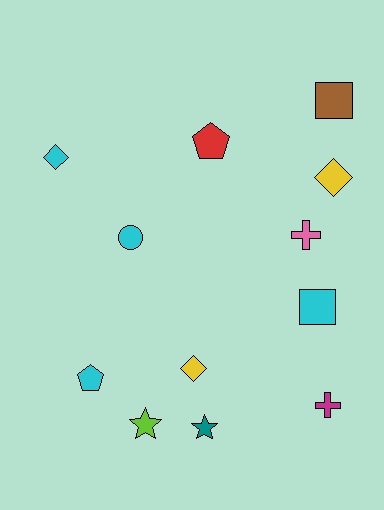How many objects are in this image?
There are 12 objects.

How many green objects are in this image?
There are no green objects.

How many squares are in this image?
There are 2 squares.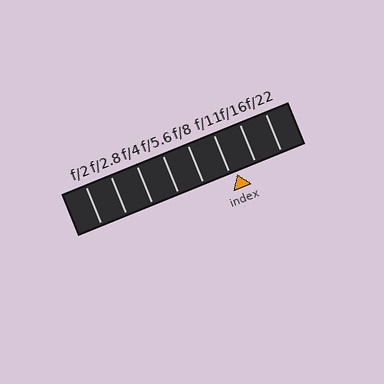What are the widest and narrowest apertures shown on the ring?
The widest aperture shown is f/2 and the narrowest is f/22.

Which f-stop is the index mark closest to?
The index mark is closest to f/11.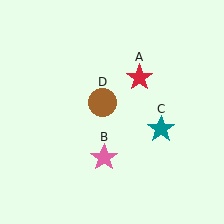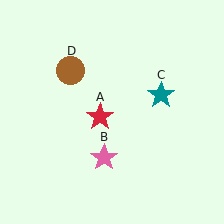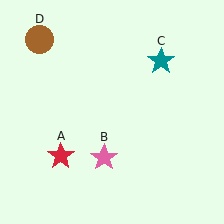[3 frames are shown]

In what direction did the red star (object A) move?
The red star (object A) moved down and to the left.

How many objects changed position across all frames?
3 objects changed position: red star (object A), teal star (object C), brown circle (object D).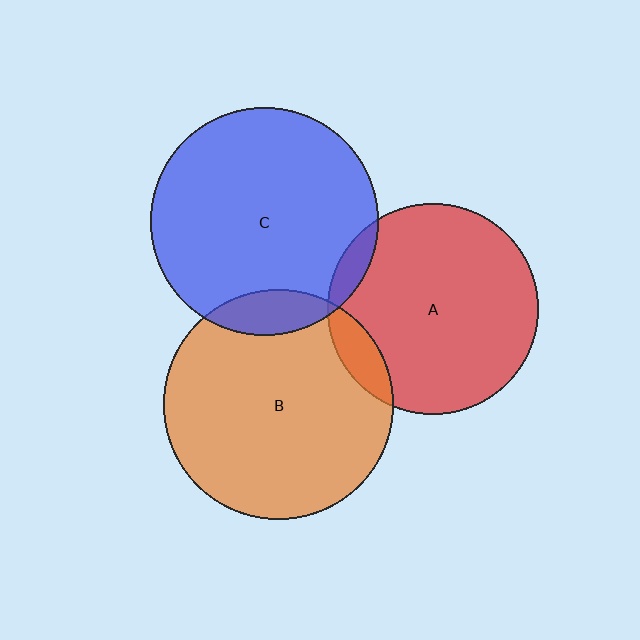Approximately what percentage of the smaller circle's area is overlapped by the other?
Approximately 5%.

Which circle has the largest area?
Circle B (orange).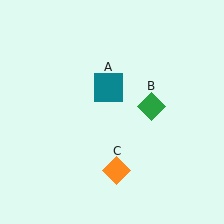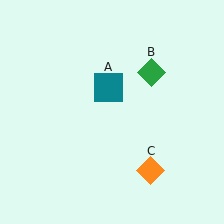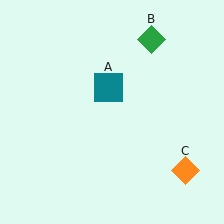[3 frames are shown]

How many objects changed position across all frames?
2 objects changed position: green diamond (object B), orange diamond (object C).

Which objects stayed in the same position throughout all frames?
Teal square (object A) remained stationary.